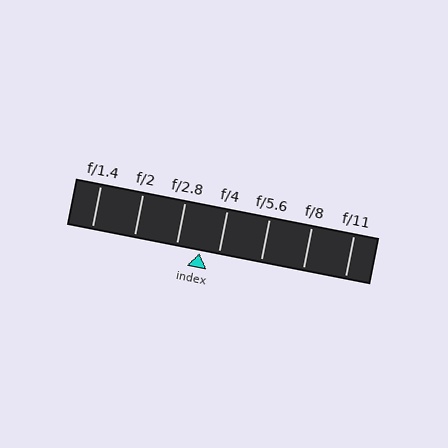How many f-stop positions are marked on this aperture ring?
There are 7 f-stop positions marked.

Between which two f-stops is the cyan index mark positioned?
The index mark is between f/2.8 and f/4.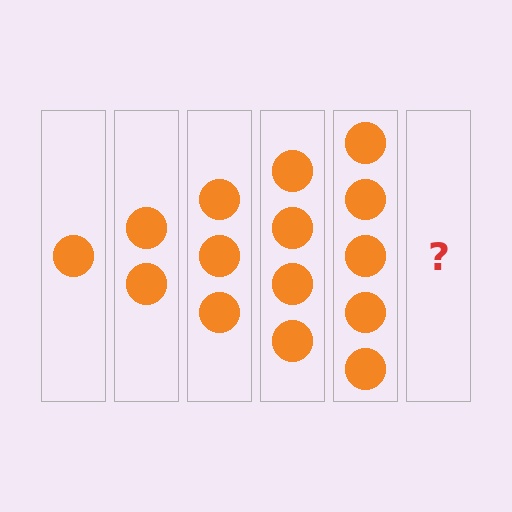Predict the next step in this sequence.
The next step is 6 circles.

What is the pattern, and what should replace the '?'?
The pattern is that each step adds one more circle. The '?' should be 6 circles.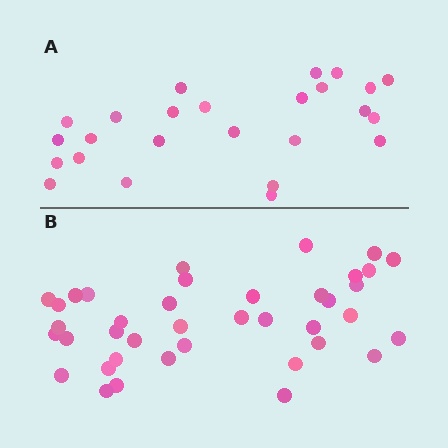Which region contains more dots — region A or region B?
Region B (the bottom region) has more dots.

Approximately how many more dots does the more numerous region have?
Region B has approximately 15 more dots than region A.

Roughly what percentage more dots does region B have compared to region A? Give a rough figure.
About 55% more.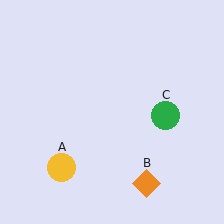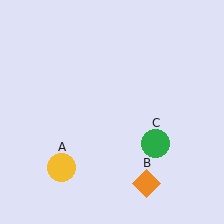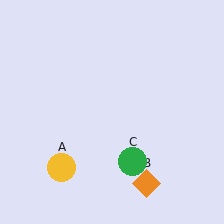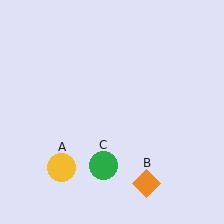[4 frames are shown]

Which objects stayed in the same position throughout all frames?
Yellow circle (object A) and orange diamond (object B) remained stationary.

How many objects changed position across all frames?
1 object changed position: green circle (object C).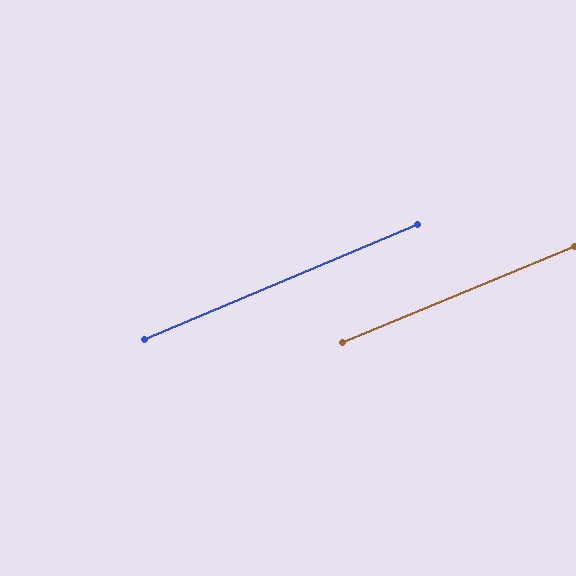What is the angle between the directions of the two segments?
Approximately 0 degrees.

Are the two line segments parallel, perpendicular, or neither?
Parallel — their directions differ by only 0.3°.